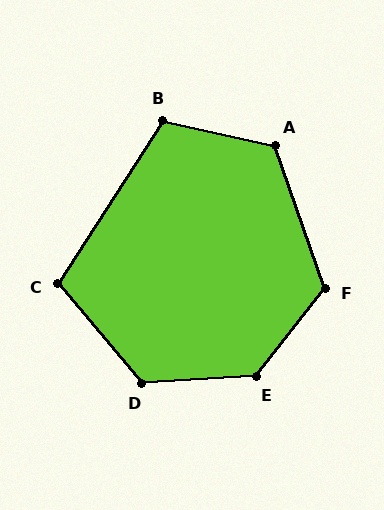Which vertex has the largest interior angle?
E, at approximately 131 degrees.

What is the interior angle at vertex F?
Approximately 123 degrees (obtuse).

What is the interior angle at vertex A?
Approximately 122 degrees (obtuse).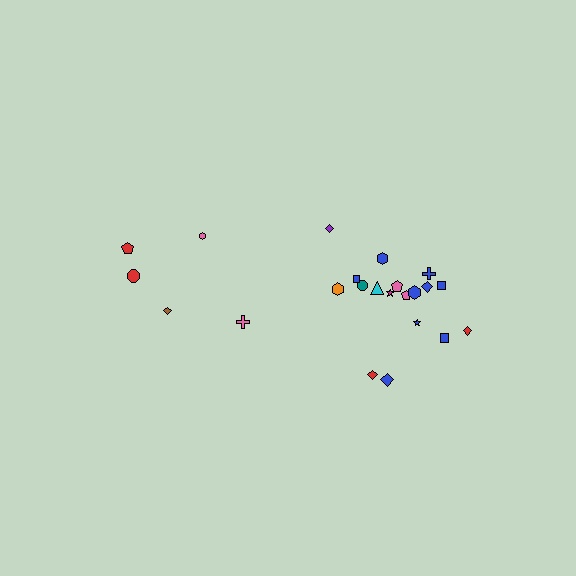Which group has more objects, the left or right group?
The right group.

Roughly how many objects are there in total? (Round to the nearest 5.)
Roughly 25 objects in total.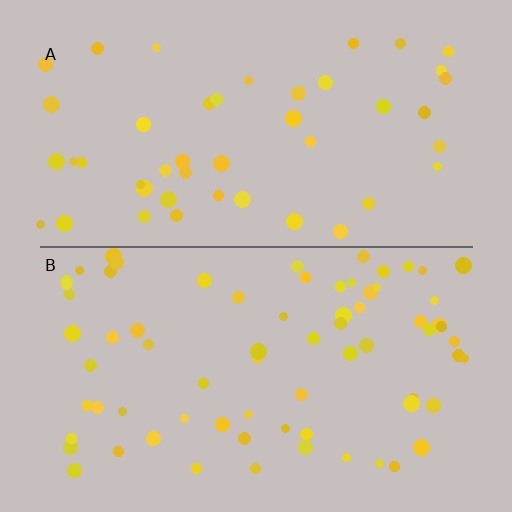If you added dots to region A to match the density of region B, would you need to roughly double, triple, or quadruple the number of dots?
Approximately double.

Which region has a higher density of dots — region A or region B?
B (the bottom).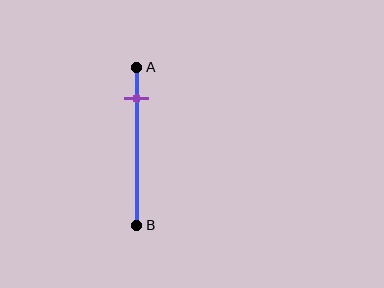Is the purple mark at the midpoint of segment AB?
No, the mark is at about 20% from A, not at the 50% midpoint.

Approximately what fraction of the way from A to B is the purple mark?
The purple mark is approximately 20% of the way from A to B.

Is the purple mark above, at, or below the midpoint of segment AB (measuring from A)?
The purple mark is above the midpoint of segment AB.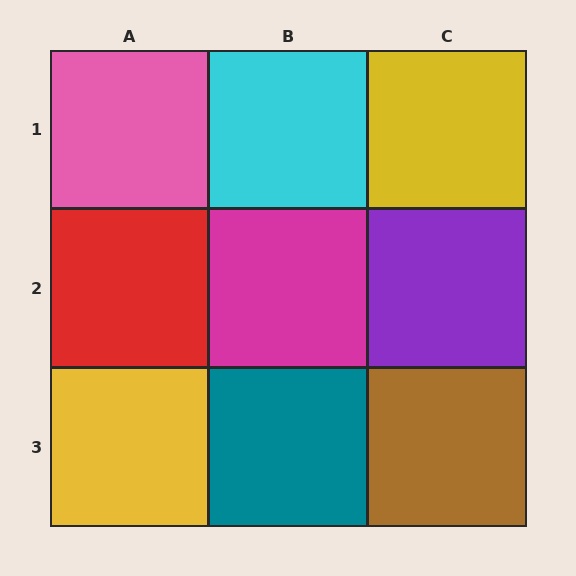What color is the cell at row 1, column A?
Pink.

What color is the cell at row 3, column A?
Yellow.